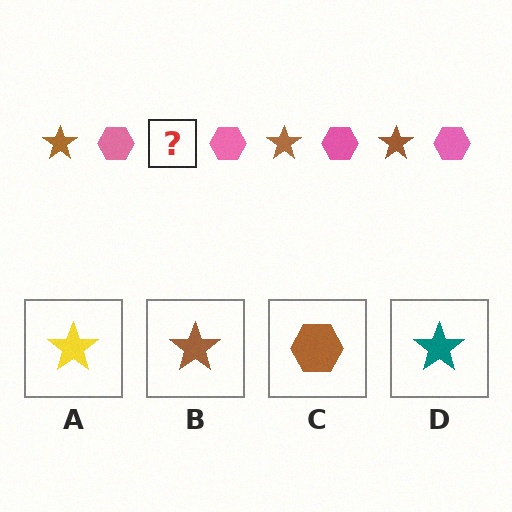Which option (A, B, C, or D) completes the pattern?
B.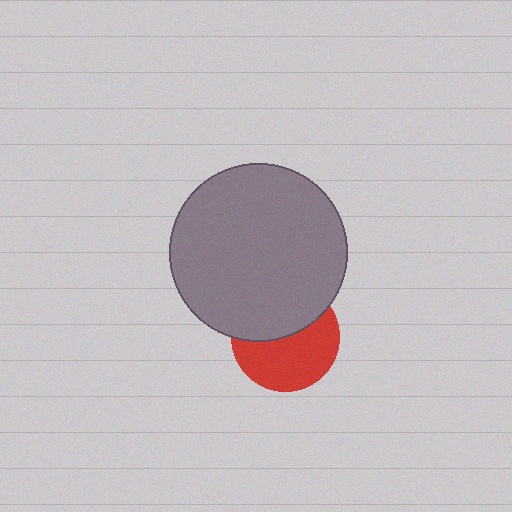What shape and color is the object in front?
The object in front is a gray circle.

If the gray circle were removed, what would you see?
You would see the complete red circle.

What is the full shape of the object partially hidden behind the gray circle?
The partially hidden object is a red circle.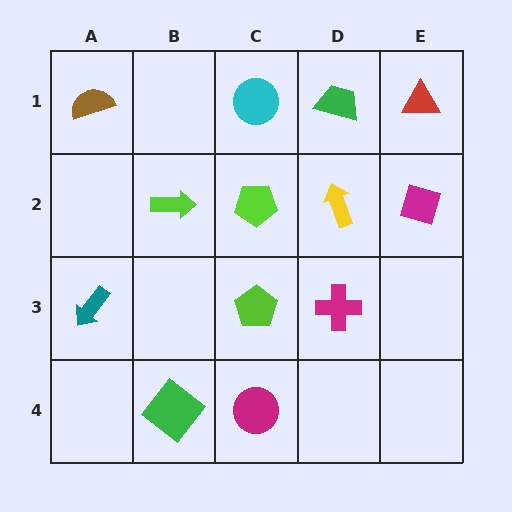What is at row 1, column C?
A cyan circle.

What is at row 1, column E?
A red triangle.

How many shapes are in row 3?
3 shapes.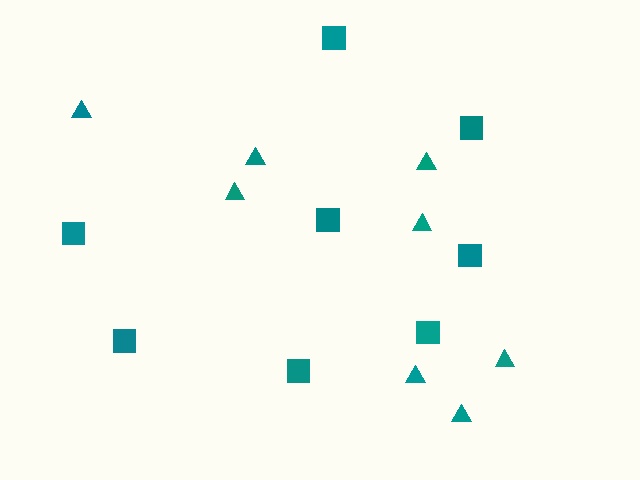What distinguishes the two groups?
There are 2 groups: one group of triangles (8) and one group of squares (8).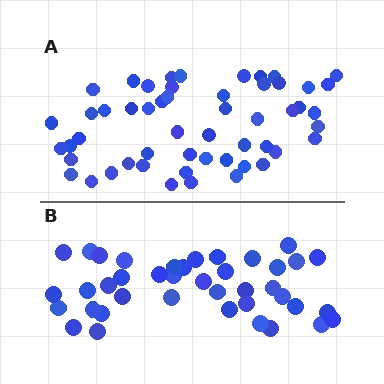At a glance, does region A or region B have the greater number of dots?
Region A (the top region) has more dots.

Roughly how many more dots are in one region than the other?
Region A has approximately 15 more dots than region B.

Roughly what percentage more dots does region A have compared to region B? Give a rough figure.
About 30% more.